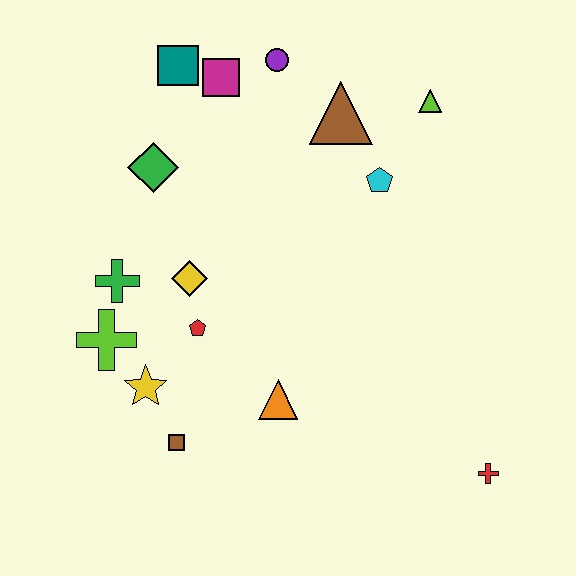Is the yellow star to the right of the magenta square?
No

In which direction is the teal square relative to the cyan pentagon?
The teal square is to the left of the cyan pentagon.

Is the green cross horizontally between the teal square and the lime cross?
Yes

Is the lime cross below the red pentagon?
Yes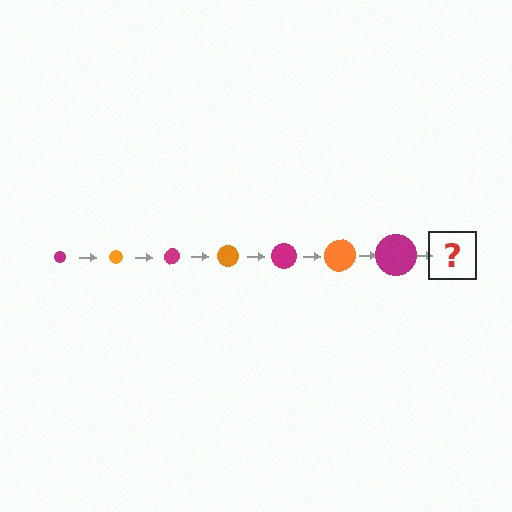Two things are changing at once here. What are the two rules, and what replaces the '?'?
The two rules are that the circle grows larger each step and the color cycles through magenta and orange. The '?' should be an orange circle, larger than the previous one.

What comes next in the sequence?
The next element should be an orange circle, larger than the previous one.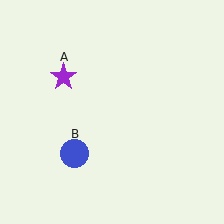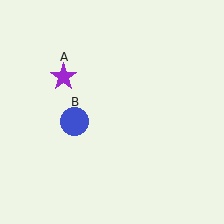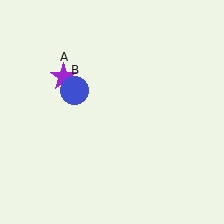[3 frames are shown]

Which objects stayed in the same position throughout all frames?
Purple star (object A) remained stationary.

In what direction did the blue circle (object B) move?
The blue circle (object B) moved up.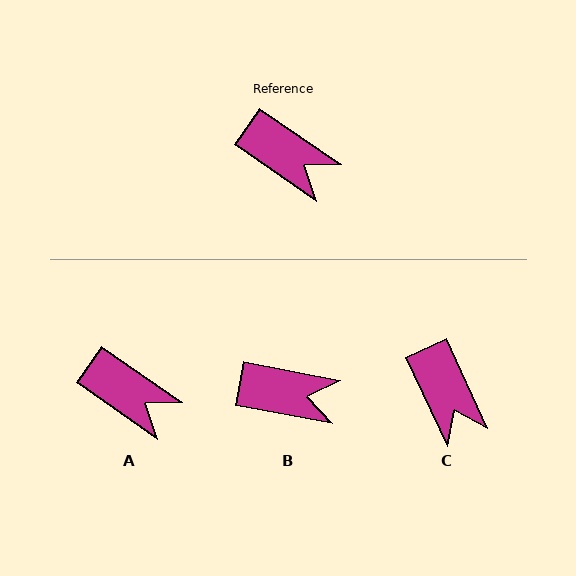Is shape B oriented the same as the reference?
No, it is off by about 24 degrees.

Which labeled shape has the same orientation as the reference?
A.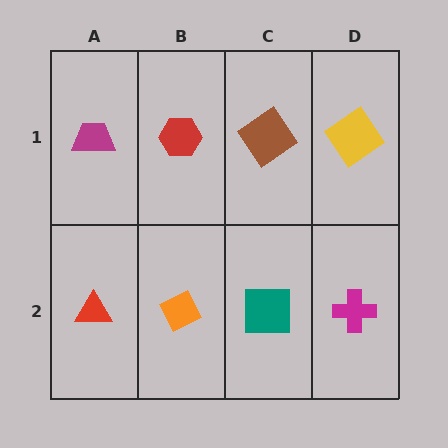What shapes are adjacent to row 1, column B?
An orange diamond (row 2, column B), a magenta trapezoid (row 1, column A), a brown diamond (row 1, column C).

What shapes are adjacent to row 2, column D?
A yellow diamond (row 1, column D), a teal square (row 2, column C).